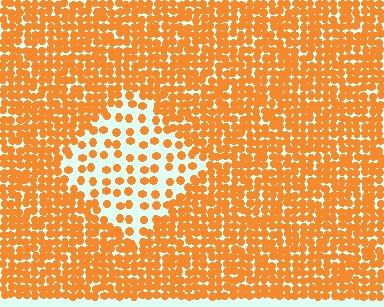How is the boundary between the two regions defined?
The boundary is defined by a change in element density (approximately 2.6x ratio). All elements are the same color, size, and shape.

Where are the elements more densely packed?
The elements are more densely packed outside the diamond boundary.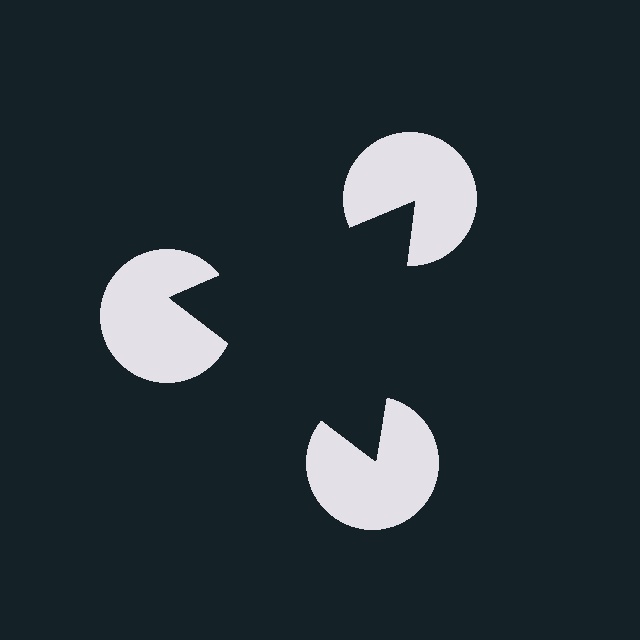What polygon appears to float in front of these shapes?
An illusory triangle — its edges are inferred from the aligned wedge cuts in the pac-man discs, not physically drawn.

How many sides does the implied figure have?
3 sides.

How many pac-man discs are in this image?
There are 3 — one at each vertex of the illusory triangle.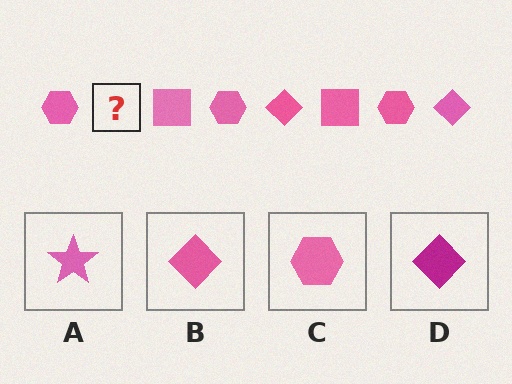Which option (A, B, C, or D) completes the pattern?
B.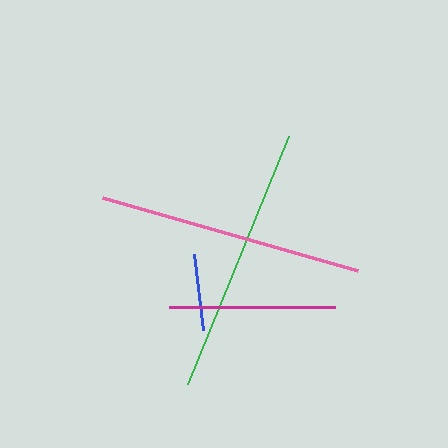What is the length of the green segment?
The green segment is approximately 268 pixels long.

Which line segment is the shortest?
The blue line is the shortest at approximately 77 pixels.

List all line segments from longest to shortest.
From longest to shortest: green, pink, magenta, blue.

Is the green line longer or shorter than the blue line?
The green line is longer than the blue line.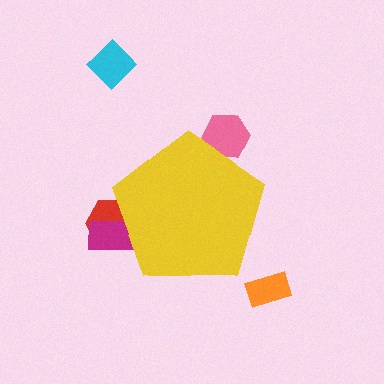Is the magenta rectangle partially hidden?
Yes, the magenta rectangle is partially hidden behind the yellow pentagon.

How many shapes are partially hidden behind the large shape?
3 shapes are partially hidden.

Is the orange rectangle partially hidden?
No, the orange rectangle is fully visible.